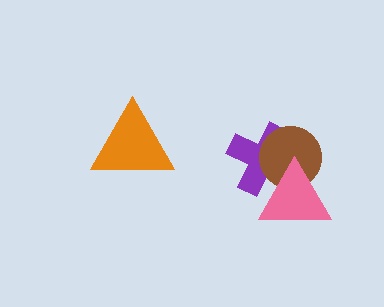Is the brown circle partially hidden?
Yes, it is partially covered by another shape.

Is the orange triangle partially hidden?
No, no other shape covers it.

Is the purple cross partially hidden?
Yes, it is partially covered by another shape.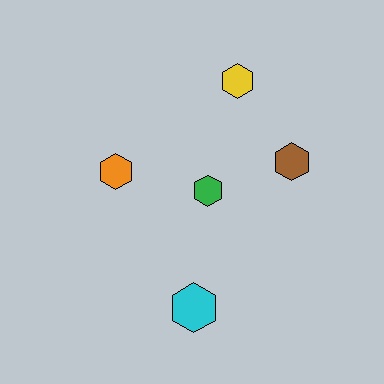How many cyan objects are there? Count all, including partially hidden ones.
There is 1 cyan object.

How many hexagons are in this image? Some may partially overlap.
There are 5 hexagons.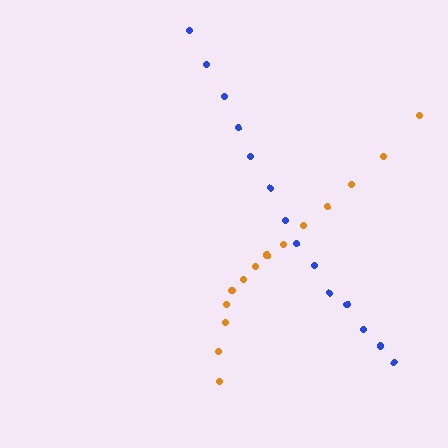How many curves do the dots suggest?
There are 2 distinct paths.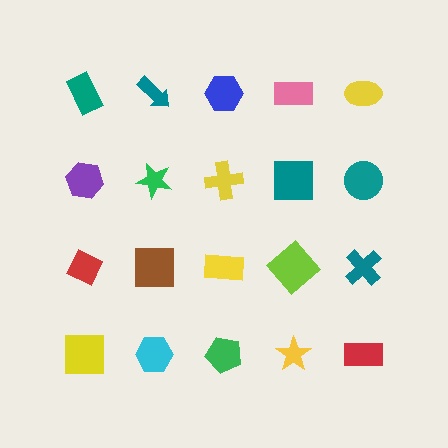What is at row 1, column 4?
A pink rectangle.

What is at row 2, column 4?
A teal square.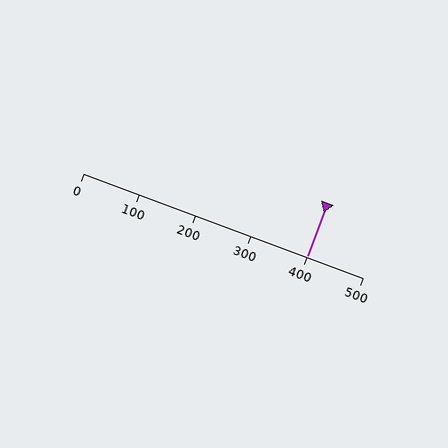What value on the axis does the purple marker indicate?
The marker indicates approximately 400.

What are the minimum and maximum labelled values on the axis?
The axis runs from 0 to 500.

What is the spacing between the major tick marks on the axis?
The major ticks are spaced 100 apart.